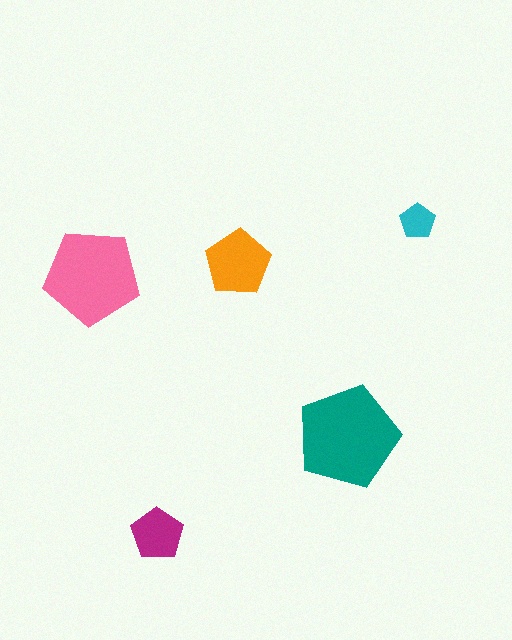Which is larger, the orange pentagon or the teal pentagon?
The teal one.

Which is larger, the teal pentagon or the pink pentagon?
The teal one.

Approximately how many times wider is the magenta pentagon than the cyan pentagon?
About 1.5 times wider.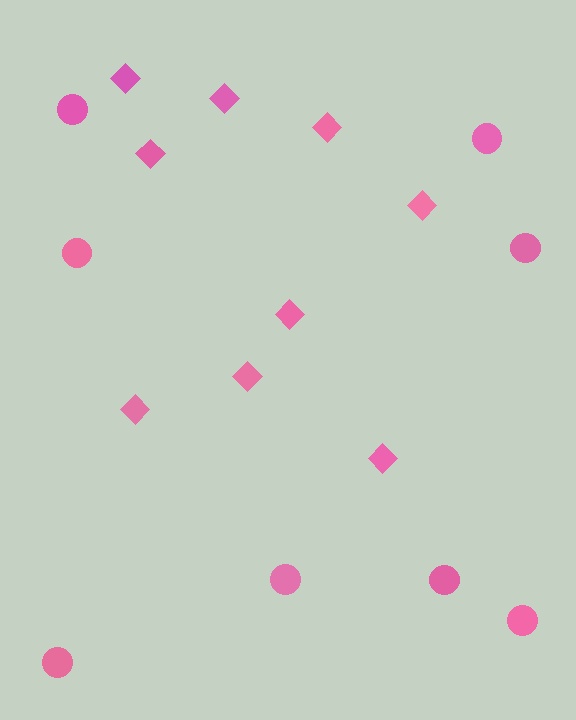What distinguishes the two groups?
There are 2 groups: one group of diamonds (9) and one group of circles (8).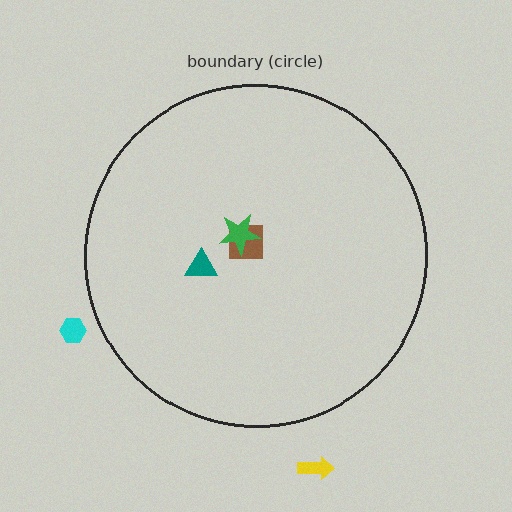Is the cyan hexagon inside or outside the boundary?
Outside.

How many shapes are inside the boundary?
3 inside, 2 outside.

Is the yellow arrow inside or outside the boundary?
Outside.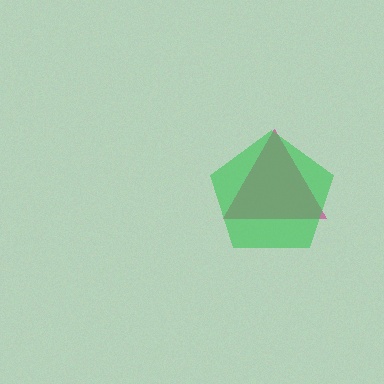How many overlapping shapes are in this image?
There are 2 overlapping shapes in the image.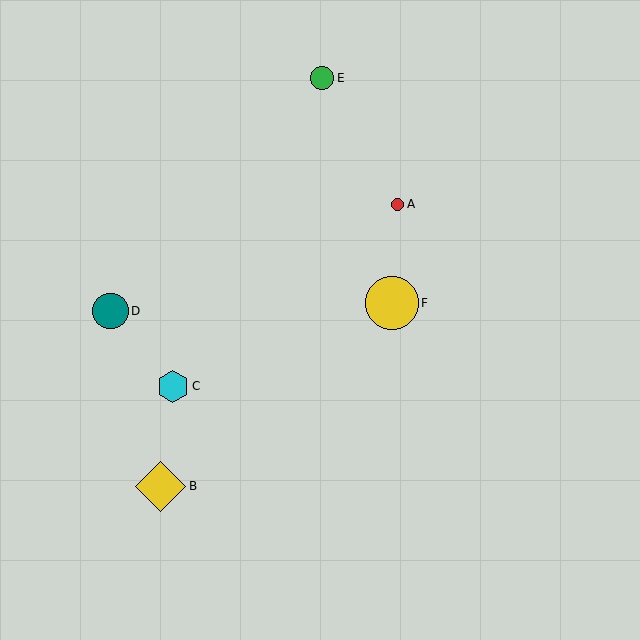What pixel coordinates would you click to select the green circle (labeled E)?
Click at (322, 78) to select the green circle E.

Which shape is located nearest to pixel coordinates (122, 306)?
The teal circle (labeled D) at (111, 311) is nearest to that location.